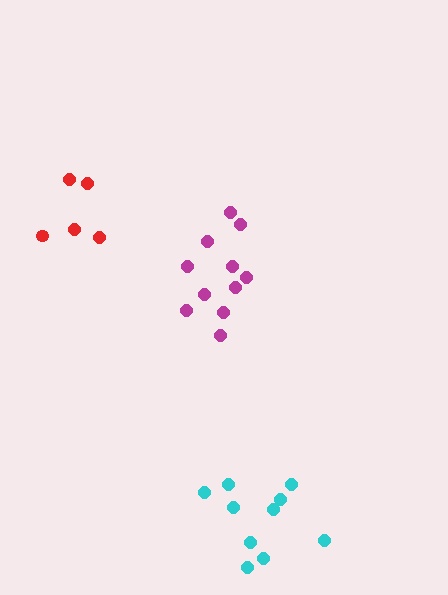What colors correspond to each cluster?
The clusters are colored: cyan, red, magenta.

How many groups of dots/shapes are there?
There are 3 groups.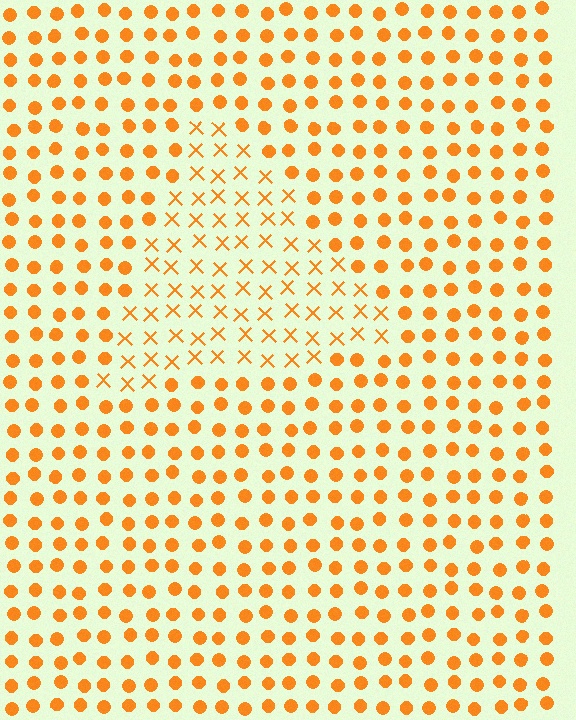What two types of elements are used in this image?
The image uses X marks inside the triangle region and circles outside it.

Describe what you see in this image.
The image is filled with small orange elements arranged in a uniform grid. A triangle-shaped region contains X marks, while the surrounding area contains circles. The boundary is defined purely by the change in element shape.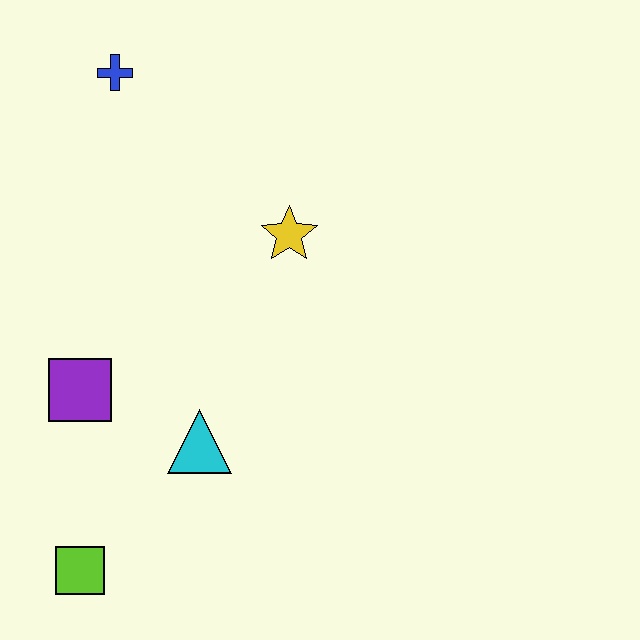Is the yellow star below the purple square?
No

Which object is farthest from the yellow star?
The lime square is farthest from the yellow star.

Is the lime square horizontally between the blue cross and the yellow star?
No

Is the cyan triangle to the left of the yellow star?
Yes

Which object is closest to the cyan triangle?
The purple square is closest to the cyan triangle.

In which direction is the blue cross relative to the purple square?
The blue cross is above the purple square.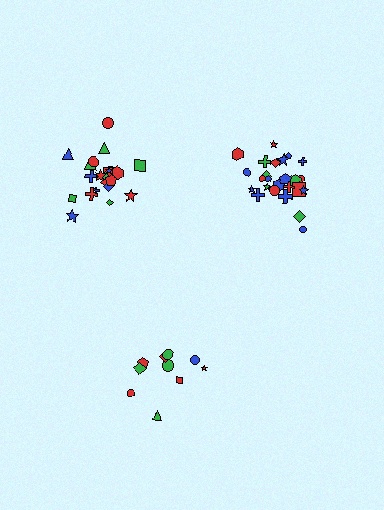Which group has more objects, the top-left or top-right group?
The top-right group.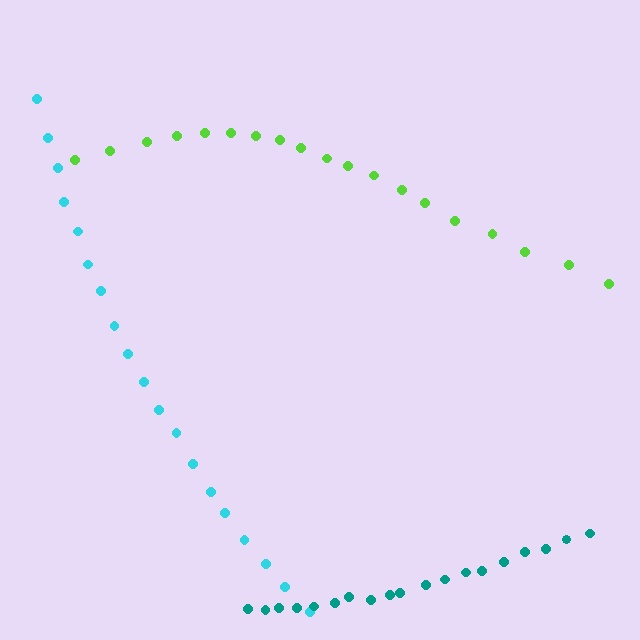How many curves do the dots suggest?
There are 3 distinct paths.